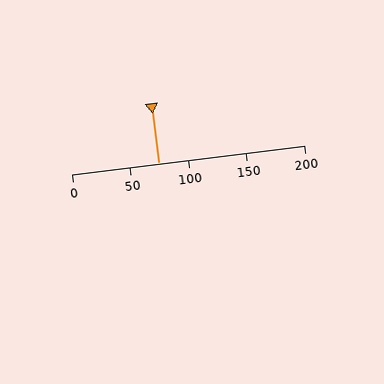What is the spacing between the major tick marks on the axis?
The major ticks are spaced 50 apart.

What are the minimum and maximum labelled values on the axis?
The axis runs from 0 to 200.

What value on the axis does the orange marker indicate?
The marker indicates approximately 75.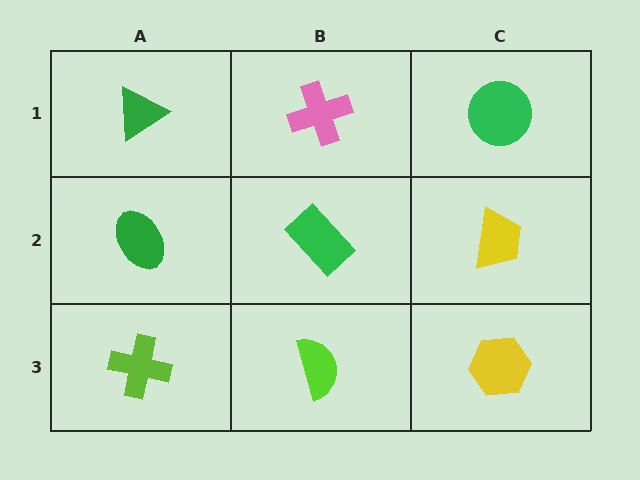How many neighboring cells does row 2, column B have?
4.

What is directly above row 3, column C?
A yellow trapezoid.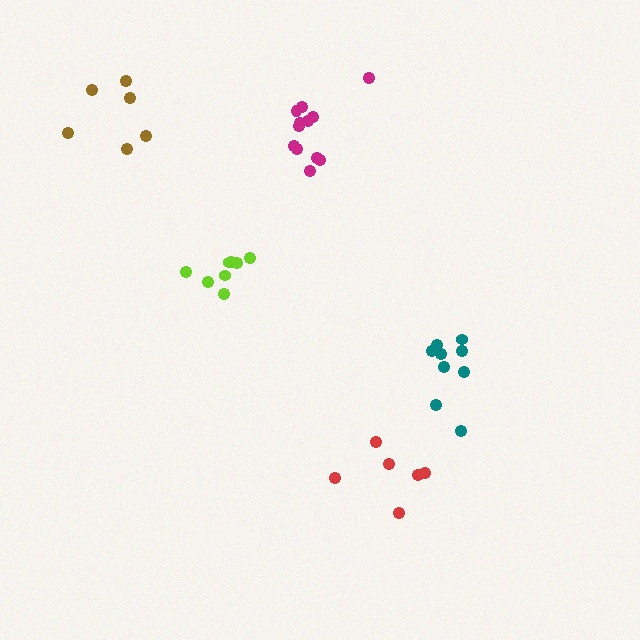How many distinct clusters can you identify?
There are 5 distinct clusters.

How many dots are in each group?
Group 1: 9 dots, Group 2: 12 dots, Group 3: 6 dots, Group 4: 8 dots, Group 5: 6 dots (41 total).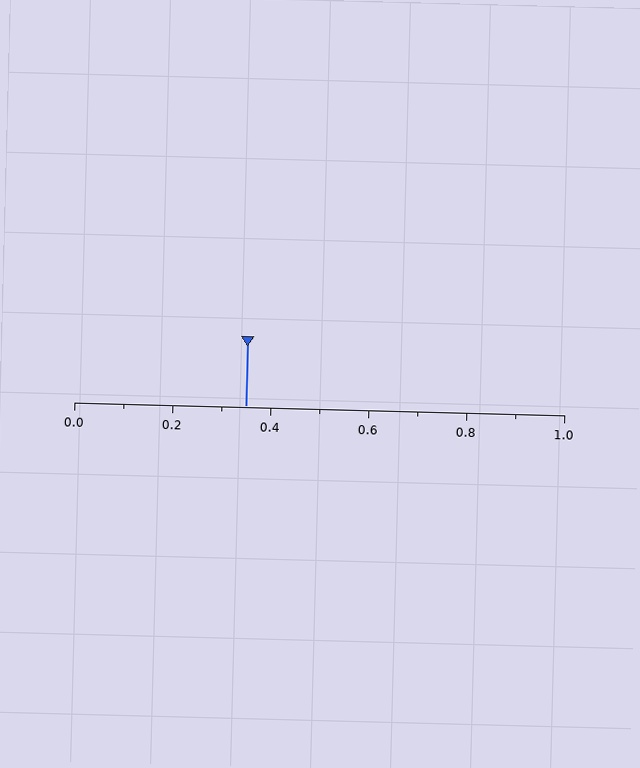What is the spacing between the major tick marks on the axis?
The major ticks are spaced 0.2 apart.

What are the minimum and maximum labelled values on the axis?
The axis runs from 0.0 to 1.0.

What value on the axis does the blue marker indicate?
The marker indicates approximately 0.35.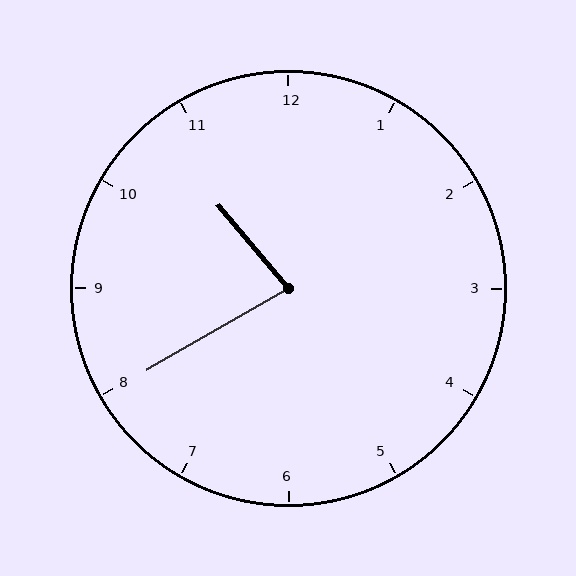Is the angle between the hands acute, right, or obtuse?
It is acute.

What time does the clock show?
10:40.